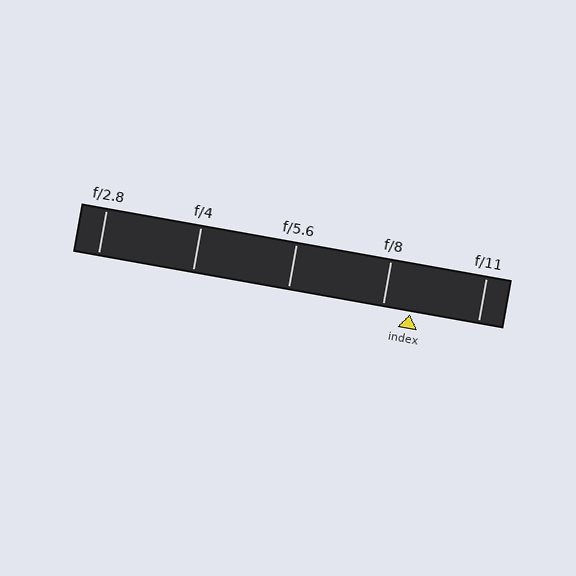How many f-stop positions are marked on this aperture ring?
There are 5 f-stop positions marked.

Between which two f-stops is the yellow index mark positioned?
The index mark is between f/8 and f/11.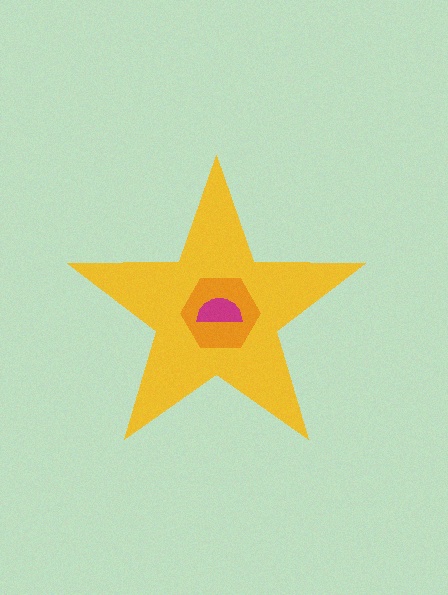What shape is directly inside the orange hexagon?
The magenta semicircle.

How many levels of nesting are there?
3.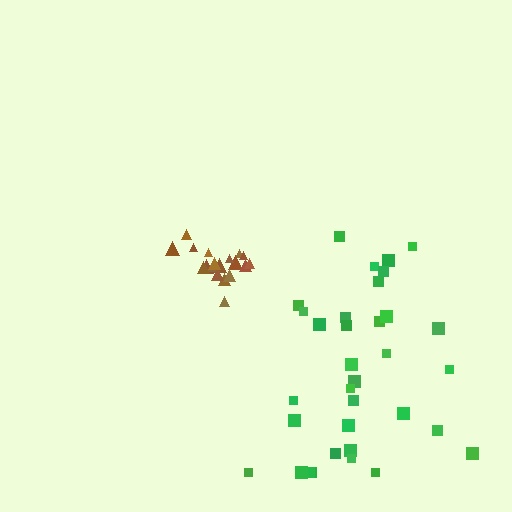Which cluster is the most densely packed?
Brown.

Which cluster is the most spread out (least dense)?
Green.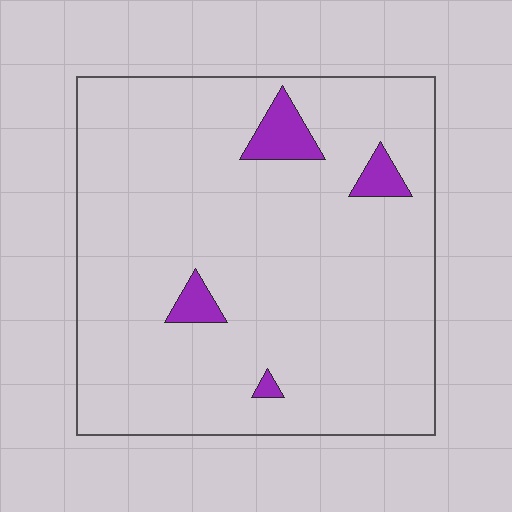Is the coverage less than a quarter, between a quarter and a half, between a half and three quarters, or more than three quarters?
Less than a quarter.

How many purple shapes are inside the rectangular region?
4.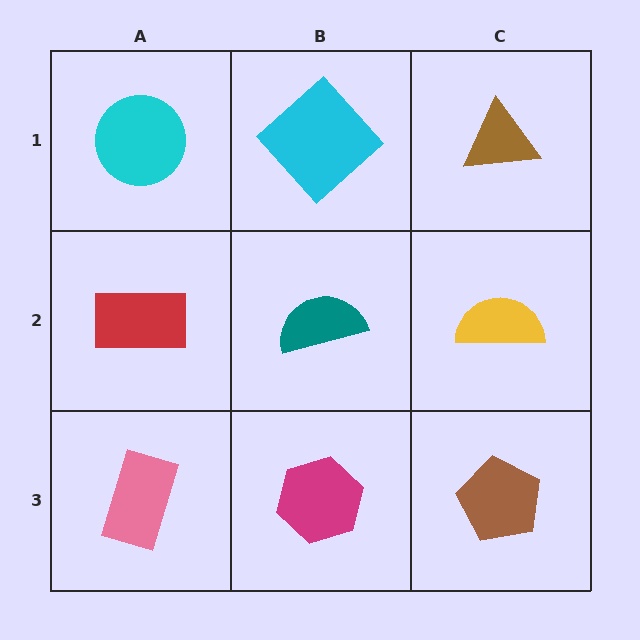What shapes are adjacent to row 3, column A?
A red rectangle (row 2, column A), a magenta hexagon (row 3, column B).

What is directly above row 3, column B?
A teal semicircle.